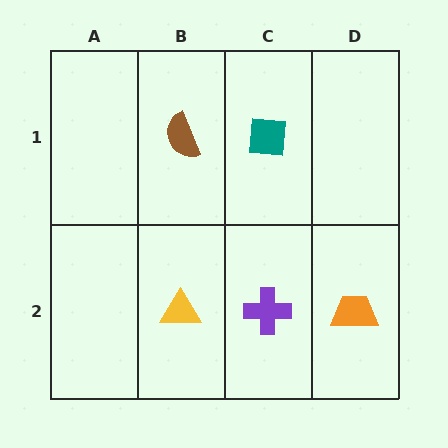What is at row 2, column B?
A yellow triangle.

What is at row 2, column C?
A purple cross.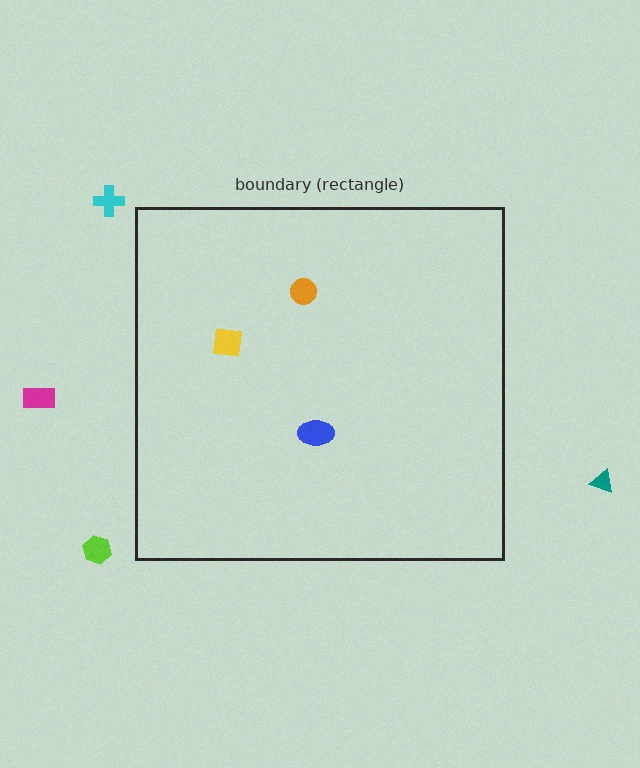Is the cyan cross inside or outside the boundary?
Outside.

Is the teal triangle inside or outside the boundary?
Outside.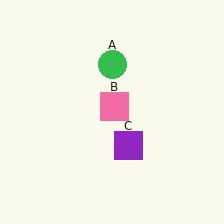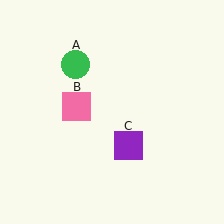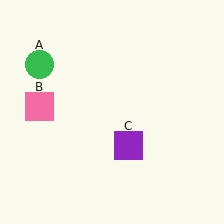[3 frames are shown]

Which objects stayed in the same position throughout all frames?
Purple square (object C) remained stationary.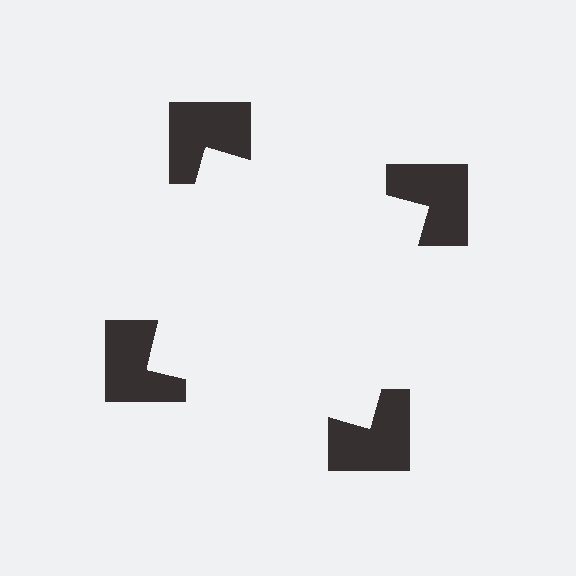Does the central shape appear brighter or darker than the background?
It typically appears slightly brighter than the background, even though no actual brightness change is drawn.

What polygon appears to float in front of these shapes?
An illusory square — its edges are inferred from the aligned wedge cuts in the notched squares, not physically drawn.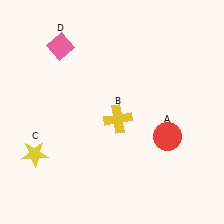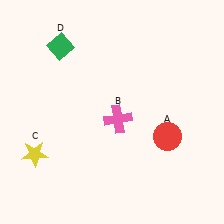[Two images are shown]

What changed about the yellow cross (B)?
In Image 1, B is yellow. In Image 2, it changed to pink.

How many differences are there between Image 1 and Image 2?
There are 2 differences between the two images.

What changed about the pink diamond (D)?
In Image 1, D is pink. In Image 2, it changed to green.